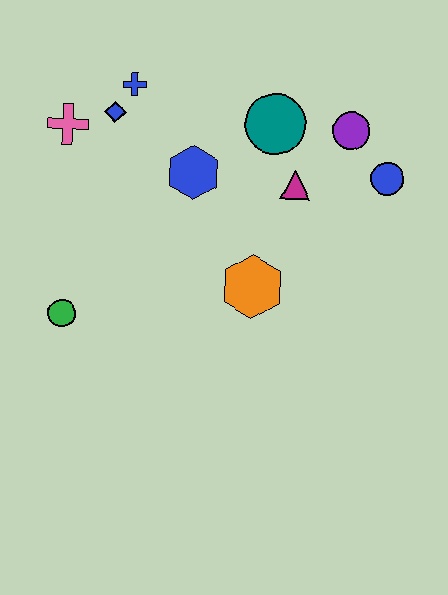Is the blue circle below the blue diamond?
Yes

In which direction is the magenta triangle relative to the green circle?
The magenta triangle is to the right of the green circle.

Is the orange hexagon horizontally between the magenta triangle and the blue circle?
No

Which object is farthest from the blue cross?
The blue circle is farthest from the blue cross.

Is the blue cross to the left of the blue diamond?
No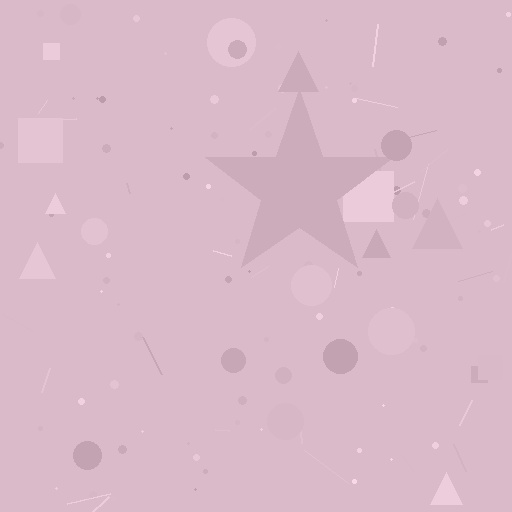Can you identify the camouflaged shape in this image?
The camouflaged shape is a star.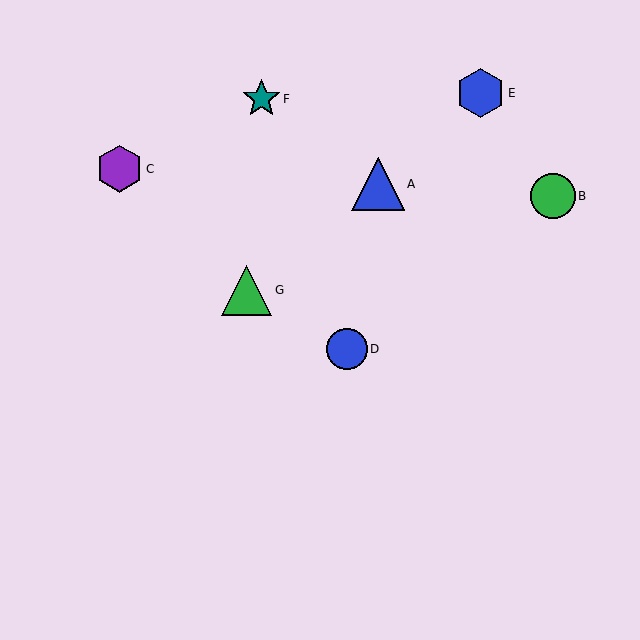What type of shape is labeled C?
Shape C is a purple hexagon.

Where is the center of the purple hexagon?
The center of the purple hexagon is at (119, 169).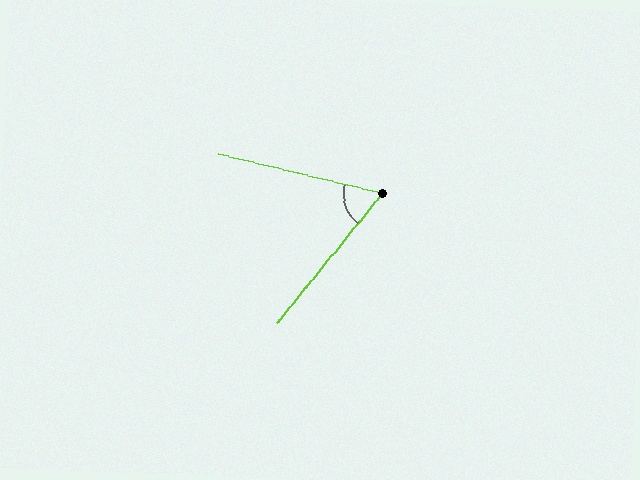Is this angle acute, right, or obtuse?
It is acute.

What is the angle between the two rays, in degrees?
Approximately 65 degrees.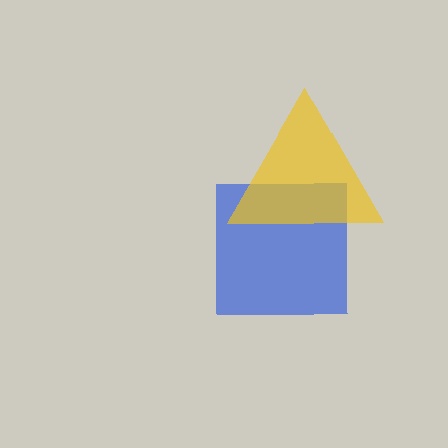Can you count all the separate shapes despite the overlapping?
Yes, there are 2 separate shapes.